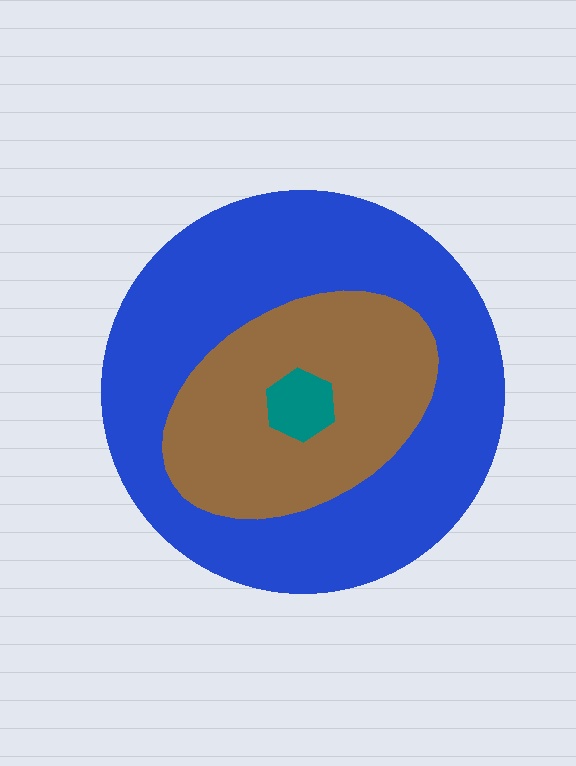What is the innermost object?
The teal hexagon.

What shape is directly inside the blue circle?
The brown ellipse.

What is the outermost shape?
The blue circle.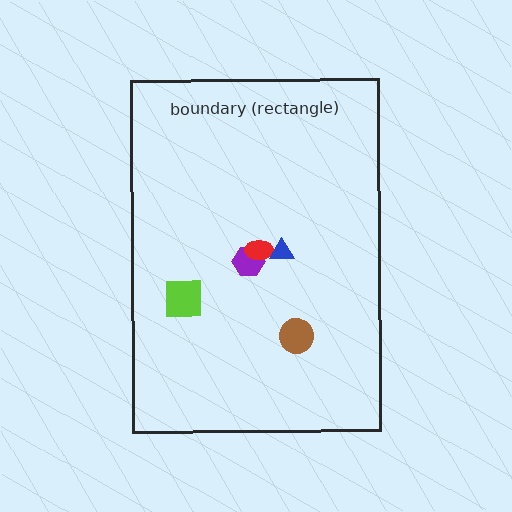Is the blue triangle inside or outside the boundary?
Inside.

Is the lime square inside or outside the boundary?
Inside.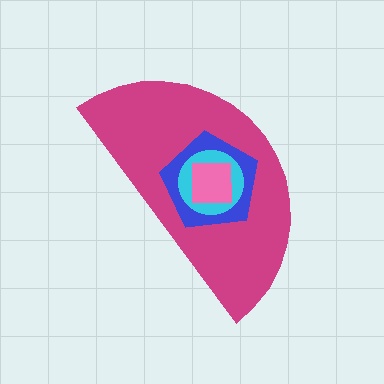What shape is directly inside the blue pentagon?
The cyan circle.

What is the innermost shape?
The pink square.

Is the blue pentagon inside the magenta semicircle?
Yes.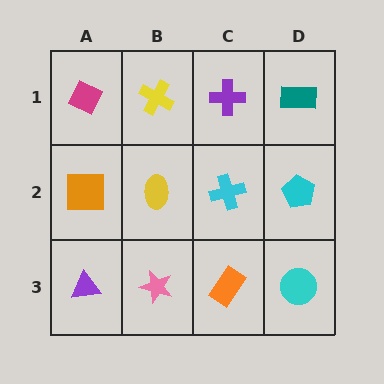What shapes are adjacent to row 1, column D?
A cyan pentagon (row 2, column D), a purple cross (row 1, column C).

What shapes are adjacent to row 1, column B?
A yellow ellipse (row 2, column B), a magenta diamond (row 1, column A), a purple cross (row 1, column C).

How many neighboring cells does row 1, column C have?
3.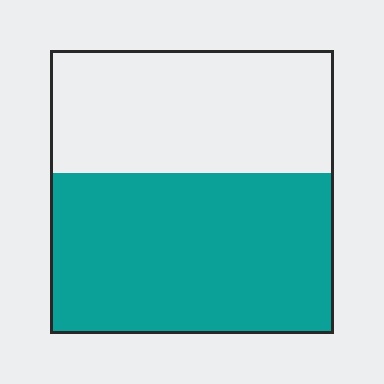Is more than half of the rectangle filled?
Yes.